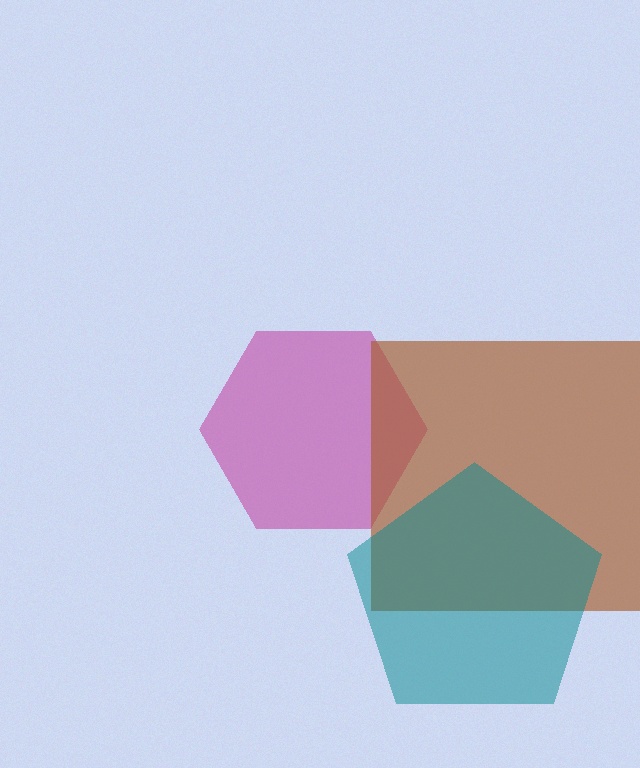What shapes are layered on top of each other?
The layered shapes are: a magenta hexagon, a brown square, a teal pentagon.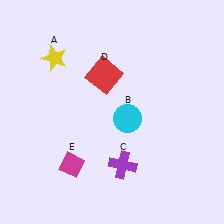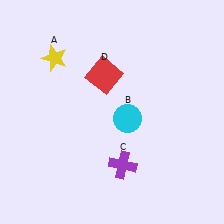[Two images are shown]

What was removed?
The magenta diamond (E) was removed in Image 2.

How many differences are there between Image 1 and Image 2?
There is 1 difference between the two images.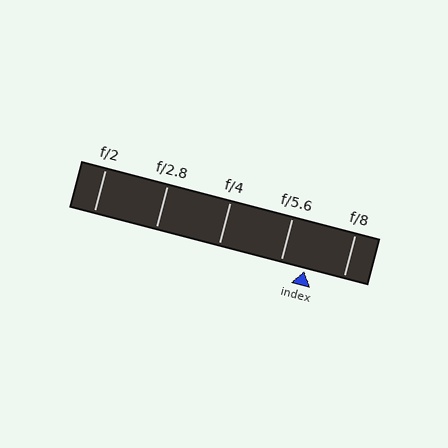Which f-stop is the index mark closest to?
The index mark is closest to f/5.6.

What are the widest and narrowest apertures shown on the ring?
The widest aperture shown is f/2 and the narrowest is f/8.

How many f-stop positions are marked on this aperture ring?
There are 5 f-stop positions marked.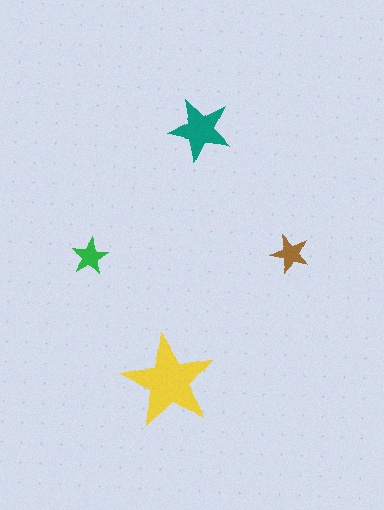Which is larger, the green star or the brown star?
The brown one.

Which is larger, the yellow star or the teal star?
The yellow one.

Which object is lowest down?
The yellow star is bottommost.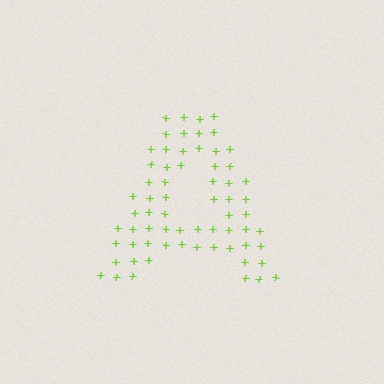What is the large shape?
The large shape is the letter A.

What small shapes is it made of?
It is made of small plus signs.